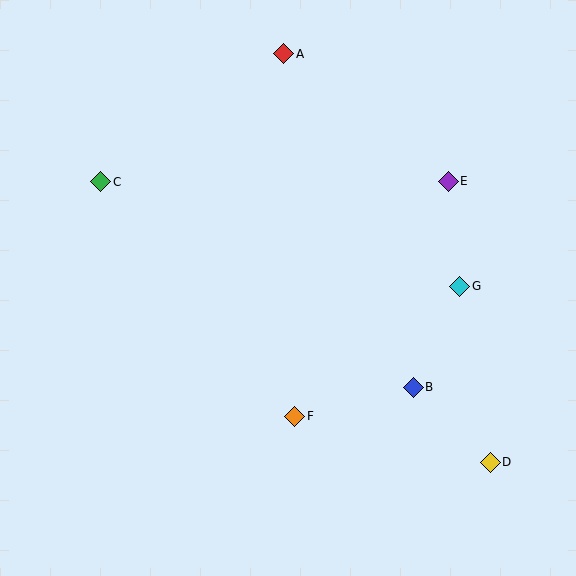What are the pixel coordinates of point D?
Point D is at (490, 462).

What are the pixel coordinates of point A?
Point A is at (284, 54).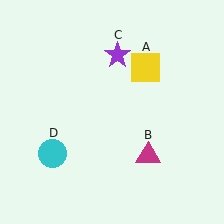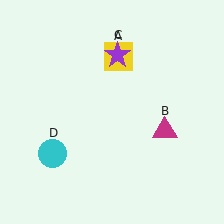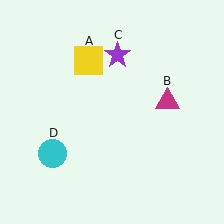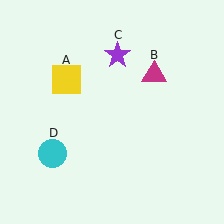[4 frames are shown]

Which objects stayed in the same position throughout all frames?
Purple star (object C) and cyan circle (object D) remained stationary.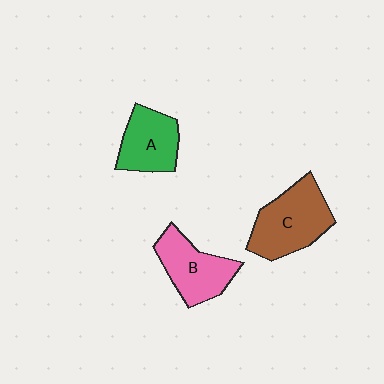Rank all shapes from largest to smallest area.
From largest to smallest: C (brown), B (pink), A (green).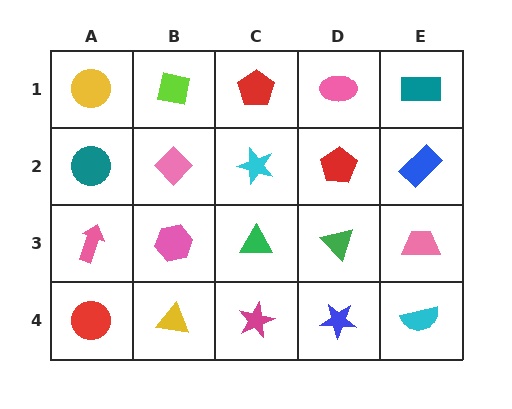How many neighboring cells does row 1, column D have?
3.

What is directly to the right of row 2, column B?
A cyan star.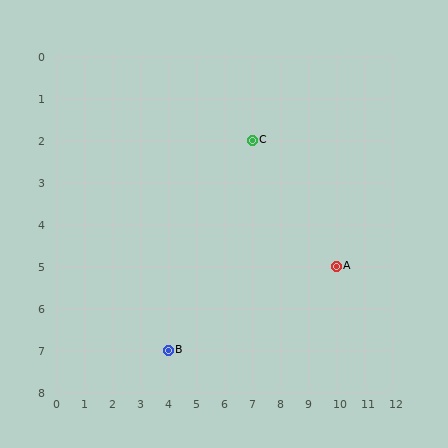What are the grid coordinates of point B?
Point B is at grid coordinates (4, 7).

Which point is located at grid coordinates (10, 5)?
Point A is at (10, 5).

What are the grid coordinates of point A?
Point A is at grid coordinates (10, 5).